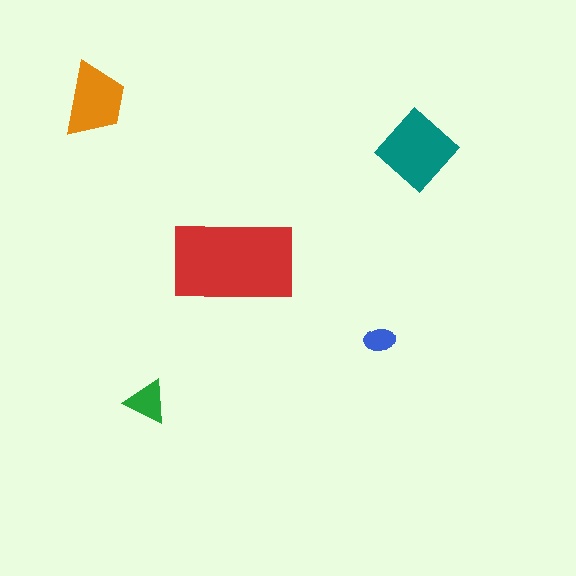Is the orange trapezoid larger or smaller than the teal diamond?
Smaller.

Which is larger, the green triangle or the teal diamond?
The teal diamond.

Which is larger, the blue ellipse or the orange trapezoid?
The orange trapezoid.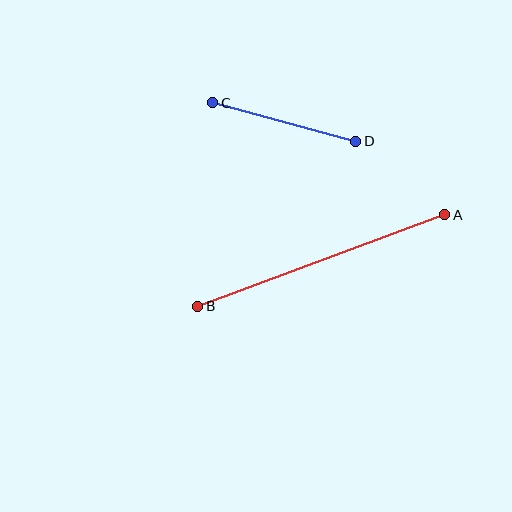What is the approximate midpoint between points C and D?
The midpoint is at approximately (284, 122) pixels.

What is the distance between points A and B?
The distance is approximately 263 pixels.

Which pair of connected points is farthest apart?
Points A and B are farthest apart.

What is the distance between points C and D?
The distance is approximately 148 pixels.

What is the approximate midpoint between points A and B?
The midpoint is at approximately (321, 261) pixels.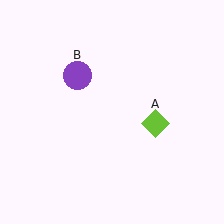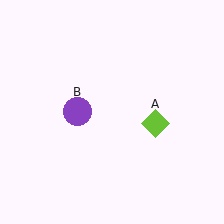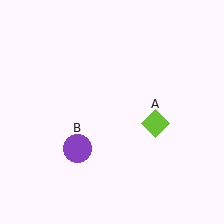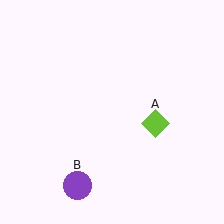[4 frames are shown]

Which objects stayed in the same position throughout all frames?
Lime diamond (object A) remained stationary.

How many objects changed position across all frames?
1 object changed position: purple circle (object B).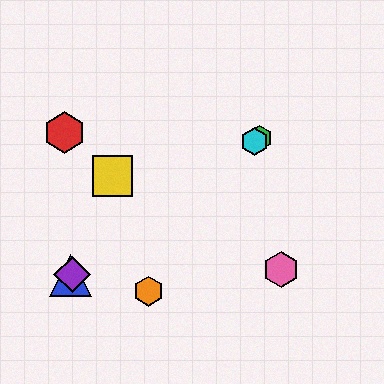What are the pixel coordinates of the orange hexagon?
The orange hexagon is at (149, 291).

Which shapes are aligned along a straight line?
The blue triangle, the green hexagon, the purple diamond, the cyan hexagon are aligned along a straight line.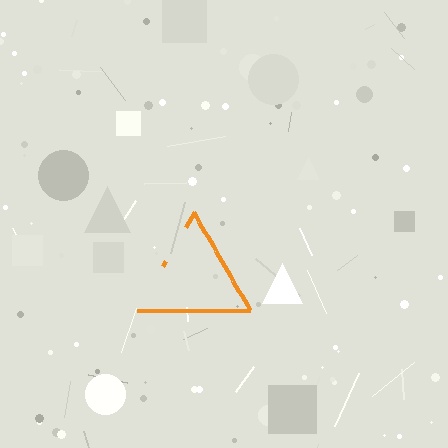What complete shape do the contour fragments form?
The contour fragments form a triangle.